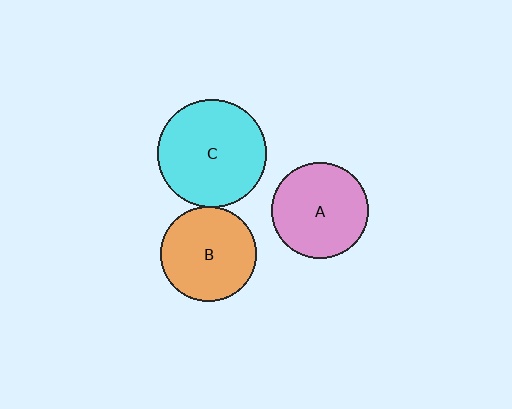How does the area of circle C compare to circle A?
Approximately 1.3 times.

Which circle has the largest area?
Circle C (cyan).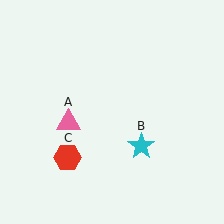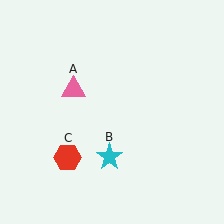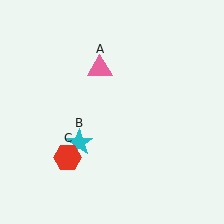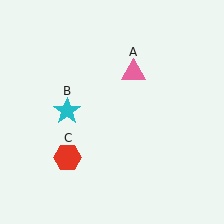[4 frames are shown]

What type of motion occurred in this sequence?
The pink triangle (object A), cyan star (object B) rotated clockwise around the center of the scene.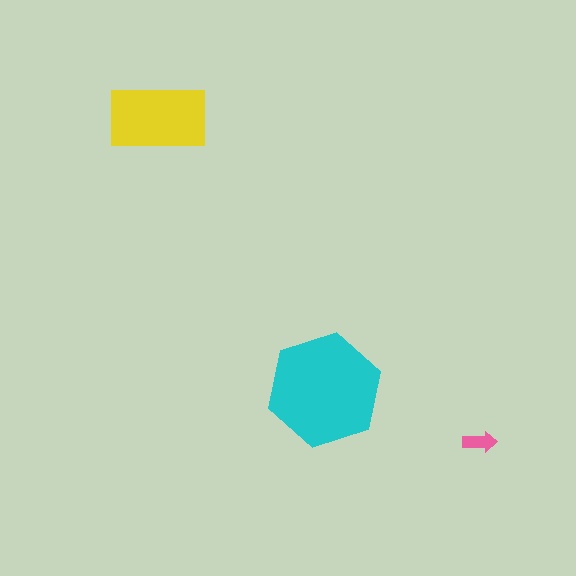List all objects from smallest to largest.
The pink arrow, the yellow rectangle, the cyan hexagon.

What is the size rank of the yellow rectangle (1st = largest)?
2nd.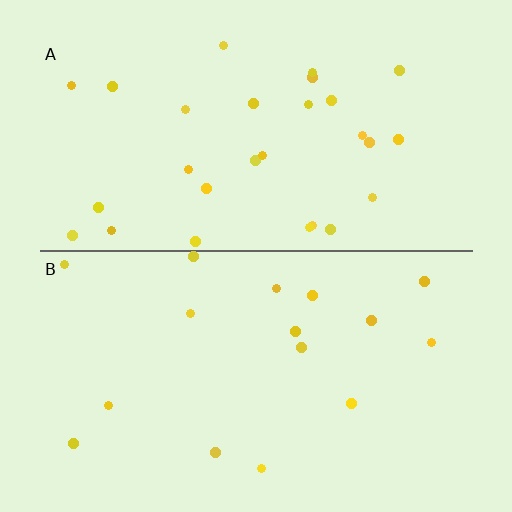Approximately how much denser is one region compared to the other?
Approximately 1.8× — region A over region B.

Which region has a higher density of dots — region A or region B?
A (the top).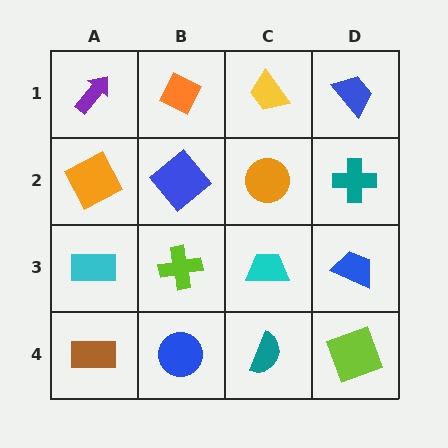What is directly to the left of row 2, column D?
An orange circle.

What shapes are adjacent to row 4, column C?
A cyan trapezoid (row 3, column C), a blue circle (row 4, column B), a lime square (row 4, column D).